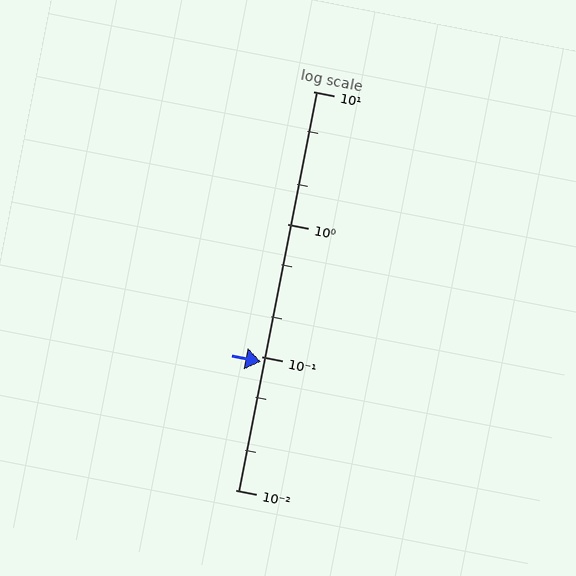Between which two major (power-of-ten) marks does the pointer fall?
The pointer is between 0.01 and 0.1.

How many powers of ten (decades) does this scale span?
The scale spans 3 decades, from 0.01 to 10.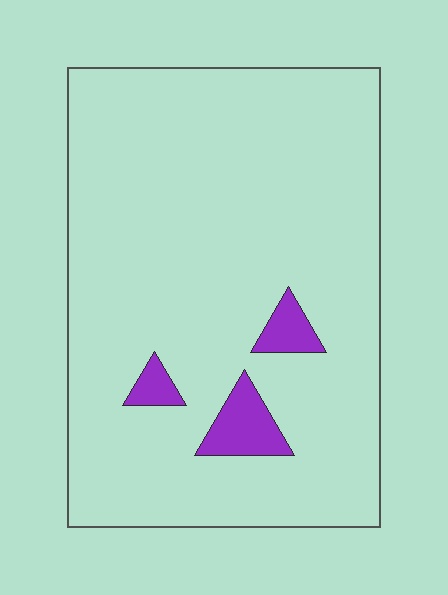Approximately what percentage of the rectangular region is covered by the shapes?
Approximately 5%.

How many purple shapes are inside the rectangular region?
3.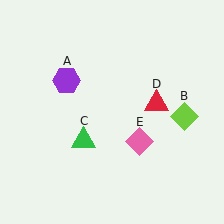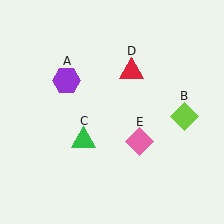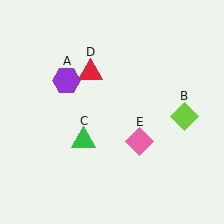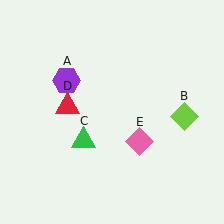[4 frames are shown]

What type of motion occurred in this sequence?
The red triangle (object D) rotated counterclockwise around the center of the scene.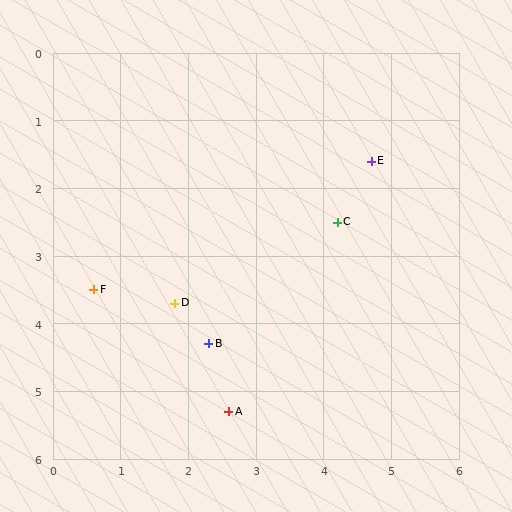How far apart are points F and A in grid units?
Points F and A are about 2.7 grid units apart.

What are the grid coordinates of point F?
Point F is at approximately (0.6, 3.5).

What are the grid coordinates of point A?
Point A is at approximately (2.6, 5.3).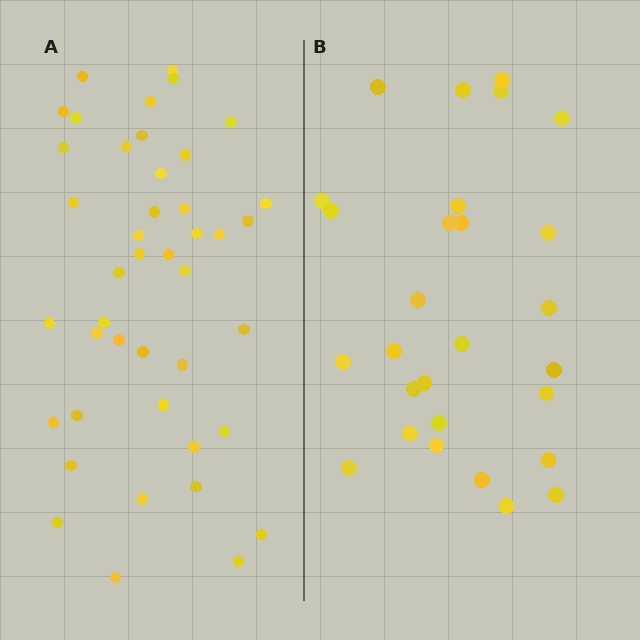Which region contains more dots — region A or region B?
Region A (the left region) has more dots.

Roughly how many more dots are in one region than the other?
Region A has approximately 15 more dots than region B.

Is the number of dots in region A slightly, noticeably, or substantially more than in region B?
Region A has substantially more. The ratio is roughly 1.5 to 1.